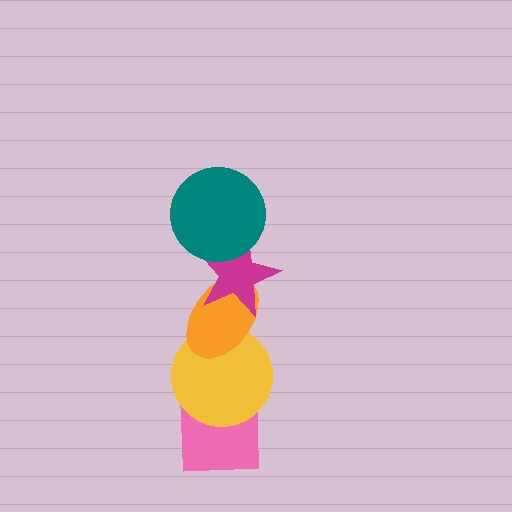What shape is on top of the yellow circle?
The orange ellipse is on top of the yellow circle.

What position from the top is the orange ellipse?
The orange ellipse is 3rd from the top.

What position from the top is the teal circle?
The teal circle is 1st from the top.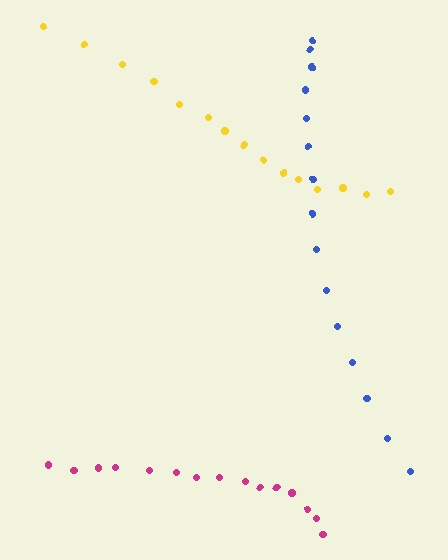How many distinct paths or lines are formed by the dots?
There are 3 distinct paths.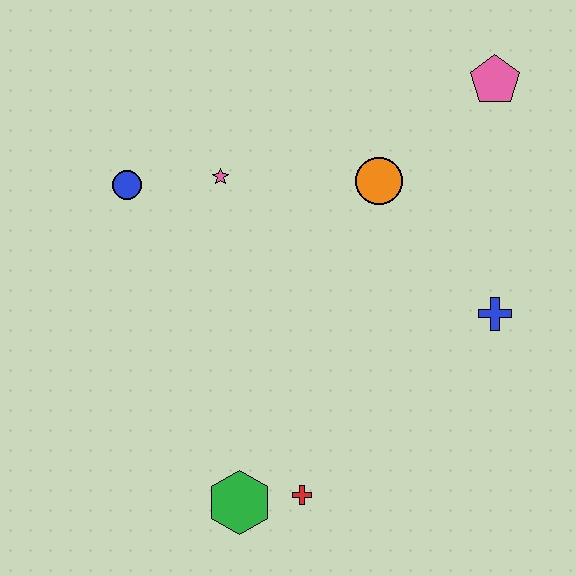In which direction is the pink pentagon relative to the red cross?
The pink pentagon is above the red cross.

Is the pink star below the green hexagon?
No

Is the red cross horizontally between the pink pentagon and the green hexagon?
Yes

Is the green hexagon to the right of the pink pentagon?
No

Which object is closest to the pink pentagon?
The orange circle is closest to the pink pentagon.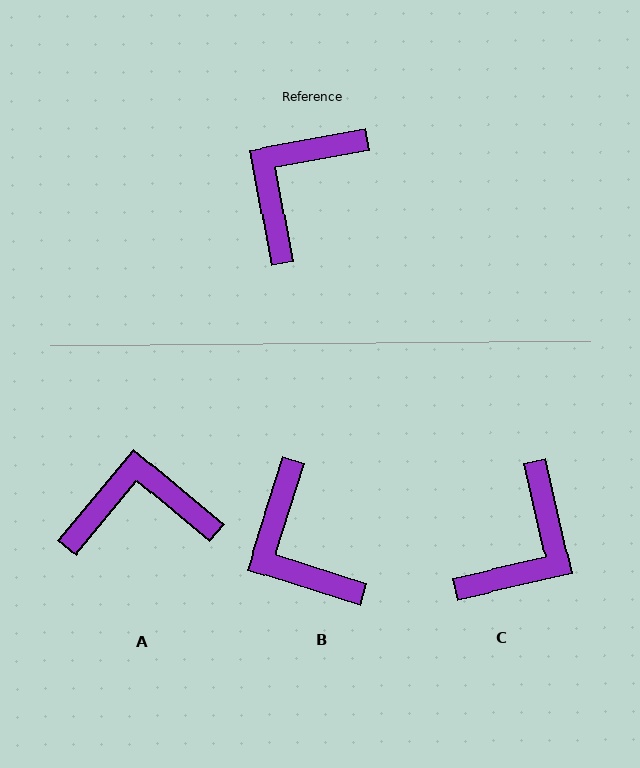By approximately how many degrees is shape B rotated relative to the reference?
Approximately 62 degrees counter-clockwise.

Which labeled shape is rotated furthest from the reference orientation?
C, about 178 degrees away.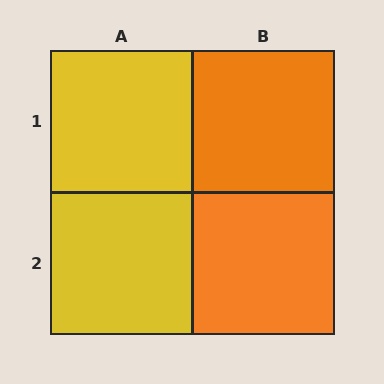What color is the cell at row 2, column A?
Yellow.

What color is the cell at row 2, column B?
Orange.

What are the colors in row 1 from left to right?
Yellow, orange.